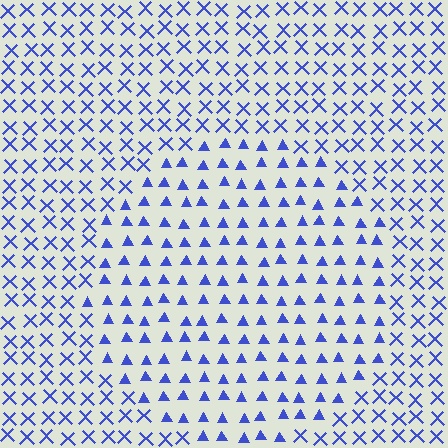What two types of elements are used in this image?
The image uses triangles inside the circle region and X marks outside it.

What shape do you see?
I see a circle.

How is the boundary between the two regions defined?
The boundary is defined by a change in element shape: triangles inside vs. X marks outside. All elements share the same color and spacing.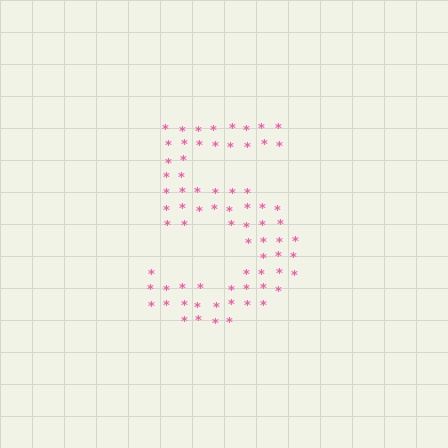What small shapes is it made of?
It is made of small asterisks.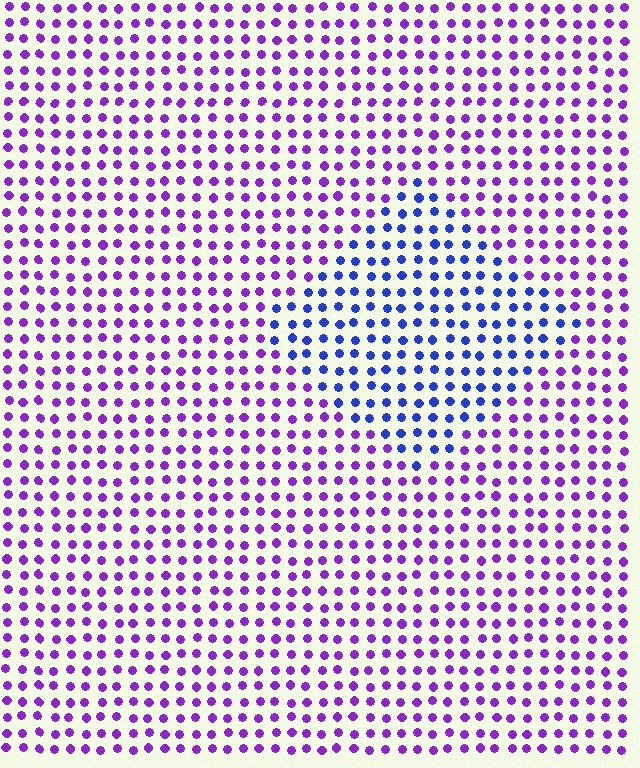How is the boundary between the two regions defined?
The boundary is defined purely by a slight shift in hue (about 47 degrees). Spacing, size, and orientation are identical on both sides.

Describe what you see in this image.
The image is filled with small purple elements in a uniform arrangement. A diamond-shaped region is visible where the elements are tinted to a slightly different hue, forming a subtle color boundary.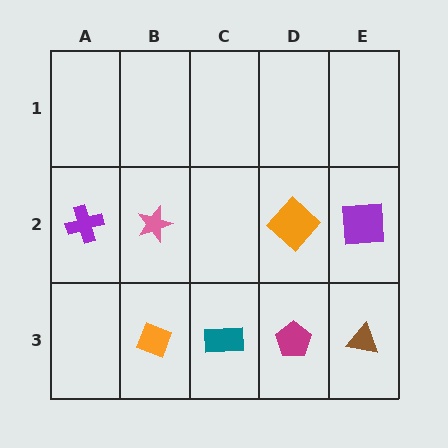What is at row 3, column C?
A teal rectangle.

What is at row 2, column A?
A purple cross.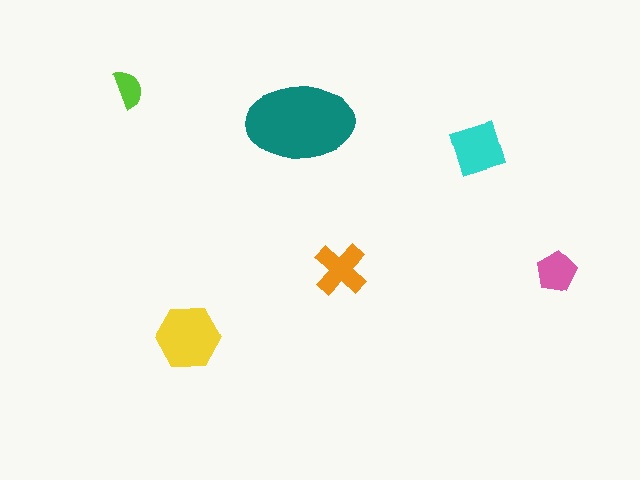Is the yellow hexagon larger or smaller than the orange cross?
Larger.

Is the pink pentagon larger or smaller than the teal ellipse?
Smaller.